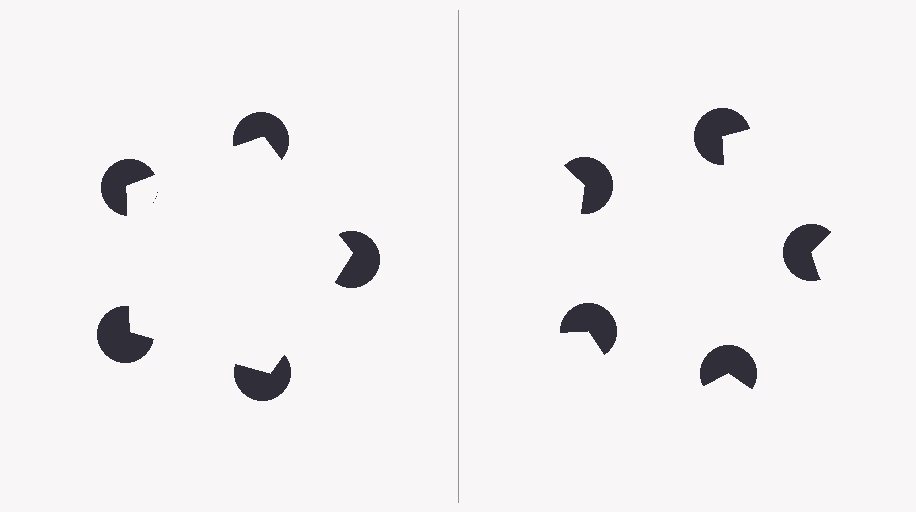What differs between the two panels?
The pac-man discs are positioned identically on both sides; only the wedge orientations differ. On the left they align to a pentagon; on the right they are misaligned.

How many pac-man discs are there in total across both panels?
10 — 5 on each side.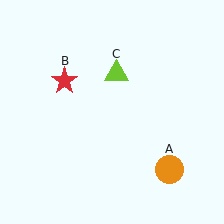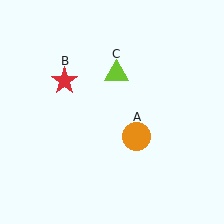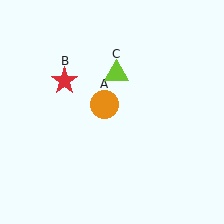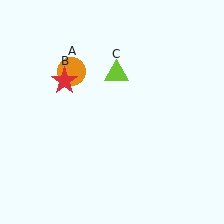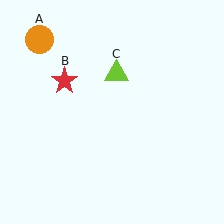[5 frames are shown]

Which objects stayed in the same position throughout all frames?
Red star (object B) and lime triangle (object C) remained stationary.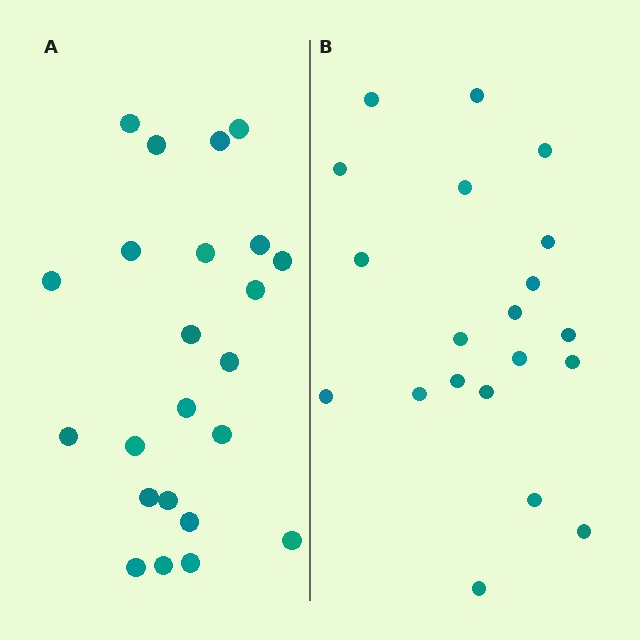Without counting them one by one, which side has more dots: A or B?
Region A (the left region) has more dots.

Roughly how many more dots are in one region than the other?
Region A has just a few more — roughly 2 or 3 more dots than region B.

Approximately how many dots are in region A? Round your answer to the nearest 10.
About 20 dots. (The exact count is 23, which rounds to 20.)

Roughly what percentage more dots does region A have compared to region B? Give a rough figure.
About 15% more.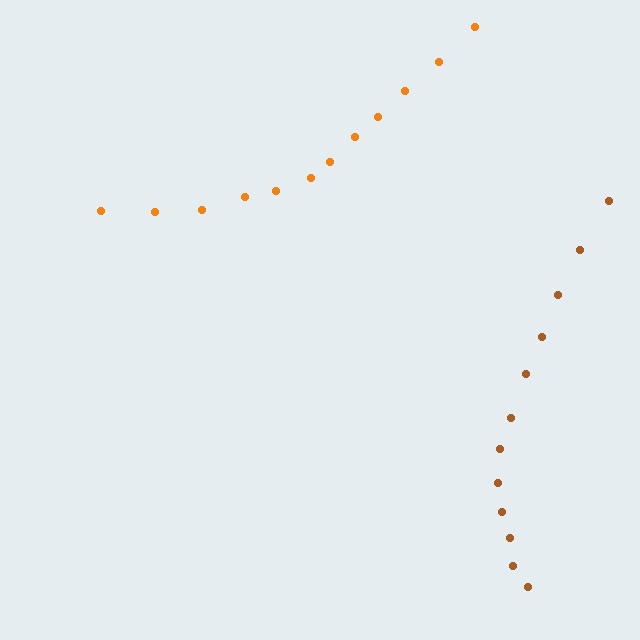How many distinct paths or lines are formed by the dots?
There are 2 distinct paths.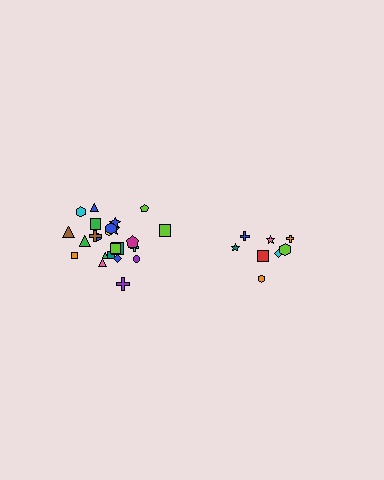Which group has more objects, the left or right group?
The left group.